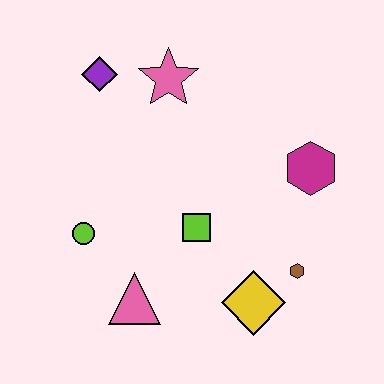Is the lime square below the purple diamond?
Yes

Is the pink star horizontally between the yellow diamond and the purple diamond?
Yes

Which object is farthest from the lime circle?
The magenta hexagon is farthest from the lime circle.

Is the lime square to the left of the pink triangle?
No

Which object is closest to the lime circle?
The pink triangle is closest to the lime circle.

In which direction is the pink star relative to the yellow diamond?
The pink star is above the yellow diamond.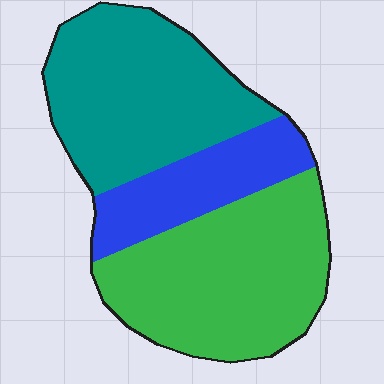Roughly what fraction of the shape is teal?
Teal covers about 40% of the shape.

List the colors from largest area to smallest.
From largest to smallest: green, teal, blue.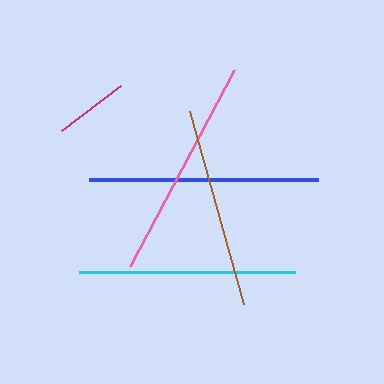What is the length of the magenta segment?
The magenta segment is approximately 74 pixels long.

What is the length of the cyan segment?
The cyan segment is approximately 216 pixels long.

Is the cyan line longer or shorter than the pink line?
The pink line is longer than the cyan line.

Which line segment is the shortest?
The magenta line is the shortest at approximately 74 pixels.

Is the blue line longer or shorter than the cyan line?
The blue line is longer than the cyan line.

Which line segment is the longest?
The blue line is the longest at approximately 229 pixels.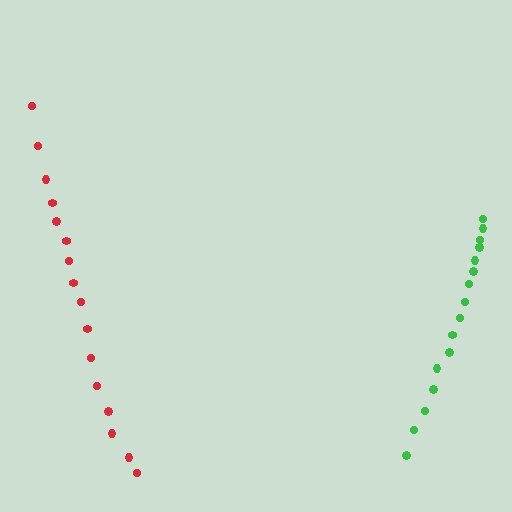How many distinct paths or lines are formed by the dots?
There are 2 distinct paths.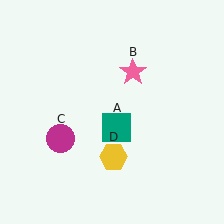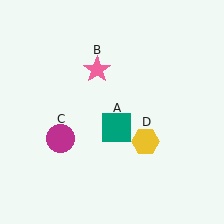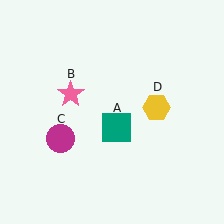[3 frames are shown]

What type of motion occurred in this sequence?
The pink star (object B), yellow hexagon (object D) rotated counterclockwise around the center of the scene.